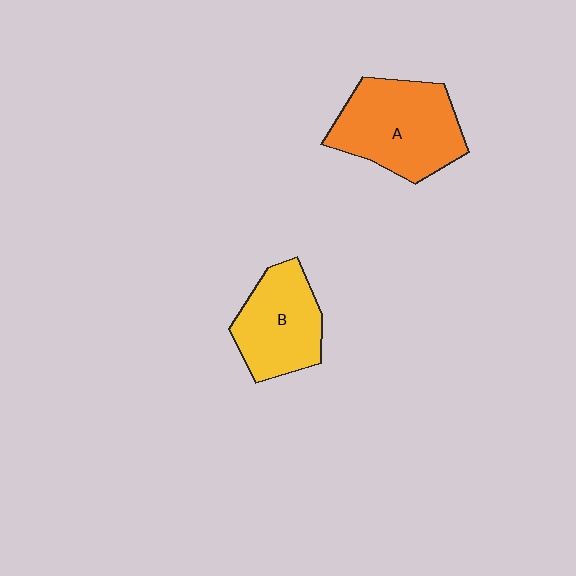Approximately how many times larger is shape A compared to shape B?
Approximately 1.3 times.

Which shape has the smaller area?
Shape B (yellow).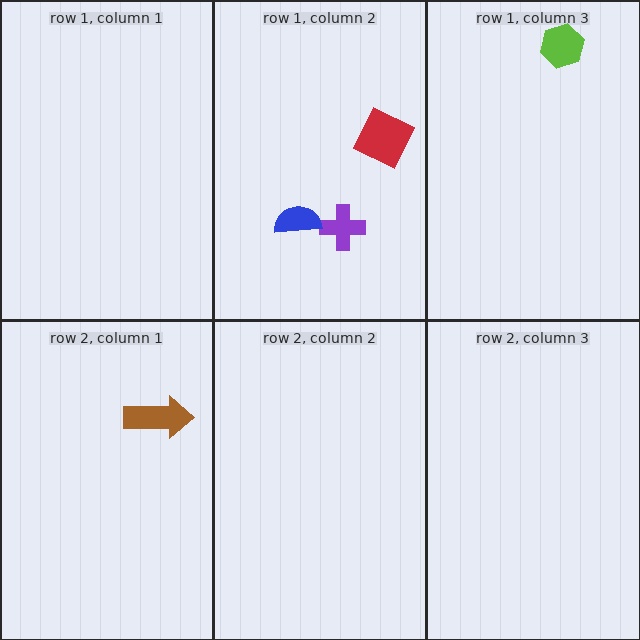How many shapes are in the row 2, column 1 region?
1.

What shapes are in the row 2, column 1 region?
The brown arrow.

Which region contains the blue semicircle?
The row 1, column 2 region.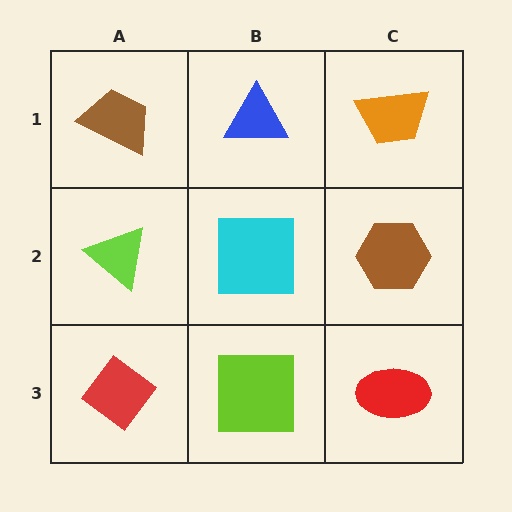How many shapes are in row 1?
3 shapes.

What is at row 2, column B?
A cyan square.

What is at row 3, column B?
A lime square.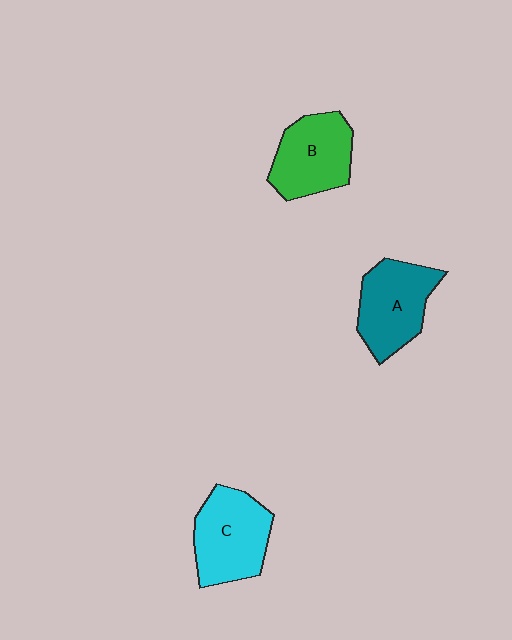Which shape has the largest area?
Shape C (cyan).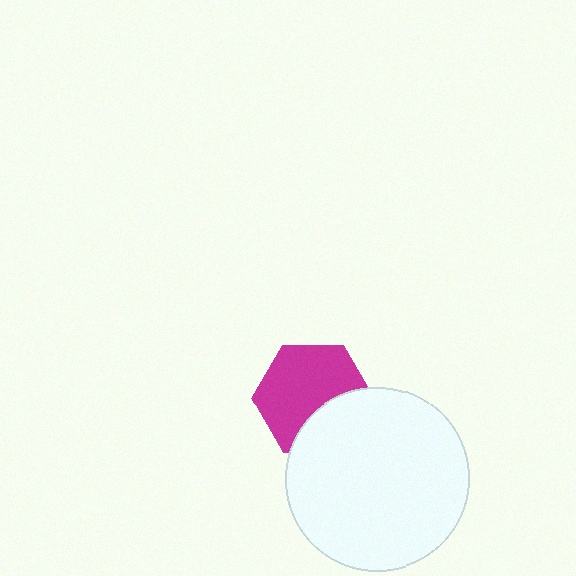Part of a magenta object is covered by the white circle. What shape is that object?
It is a hexagon.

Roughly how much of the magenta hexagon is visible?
Most of it is visible (roughly 67%).